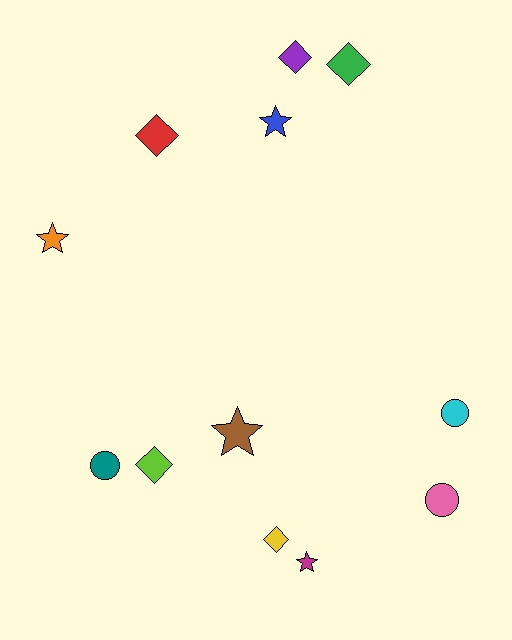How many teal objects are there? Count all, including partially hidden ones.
There is 1 teal object.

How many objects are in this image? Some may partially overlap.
There are 12 objects.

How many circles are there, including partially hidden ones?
There are 3 circles.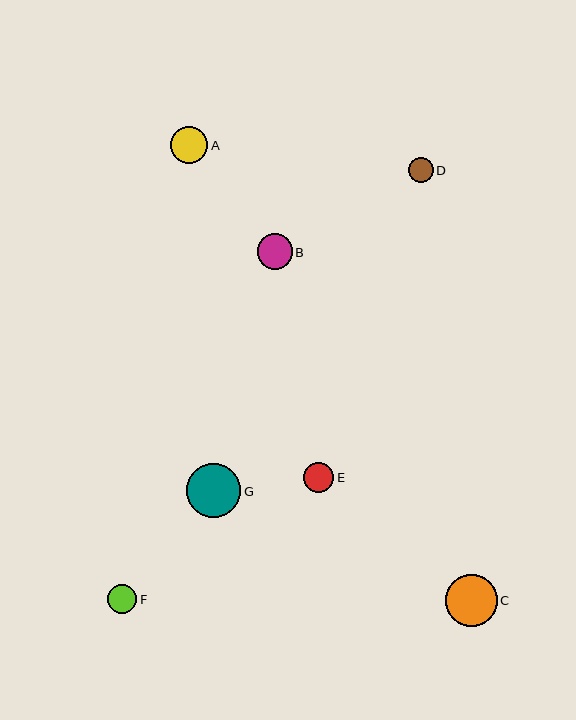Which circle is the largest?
Circle G is the largest with a size of approximately 54 pixels.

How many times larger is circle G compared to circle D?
Circle G is approximately 2.1 times the size of circle D.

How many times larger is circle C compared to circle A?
Circle C is approximately 1.4 times the size of circle A.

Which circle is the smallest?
Circle D is the smallest with a size of approximately 25 pixels.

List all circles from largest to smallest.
From largest to smallest: G, C, A, B, E, F, D.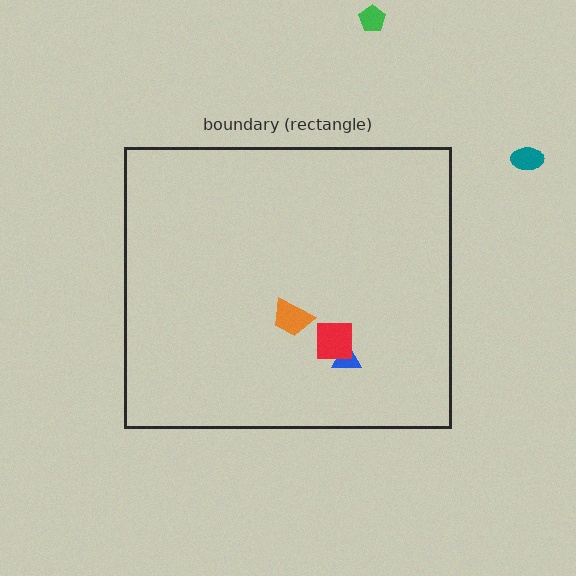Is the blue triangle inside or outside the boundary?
Inside.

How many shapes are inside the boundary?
3 inside, 2 outside.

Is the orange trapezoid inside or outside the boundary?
Inside.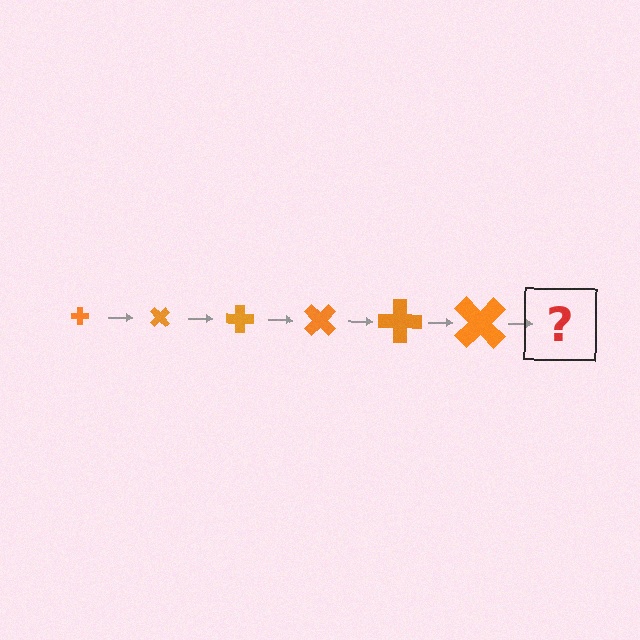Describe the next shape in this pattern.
It should be a cross, larger than the previous one and rotated 270 degrees from the start.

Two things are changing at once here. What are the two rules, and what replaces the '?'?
The two rules are that the cross grows larger each step and it rotates 45 degrees each step. The '?' should be a cross, larger than the previous one and rotated 270 degrees from the start.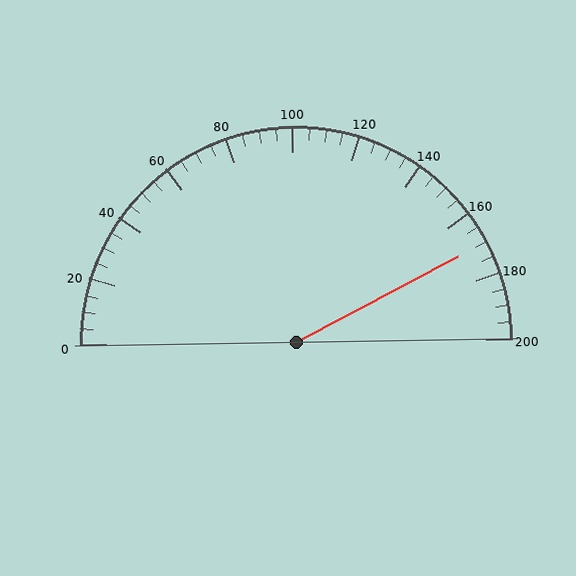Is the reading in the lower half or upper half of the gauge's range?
The reading is in the upper half of the range (0 to 200).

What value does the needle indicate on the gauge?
The needle indicates approximately 170.